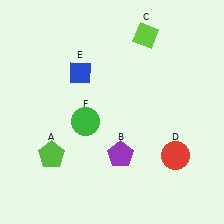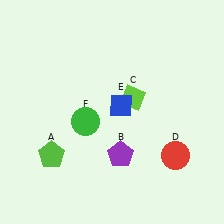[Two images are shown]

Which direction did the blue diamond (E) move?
The blue diamond (E) moved right.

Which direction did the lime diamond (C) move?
The lime diamond (C) moved down.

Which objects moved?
The objects that moved are: the lime diamond (C), the blue diamond (E).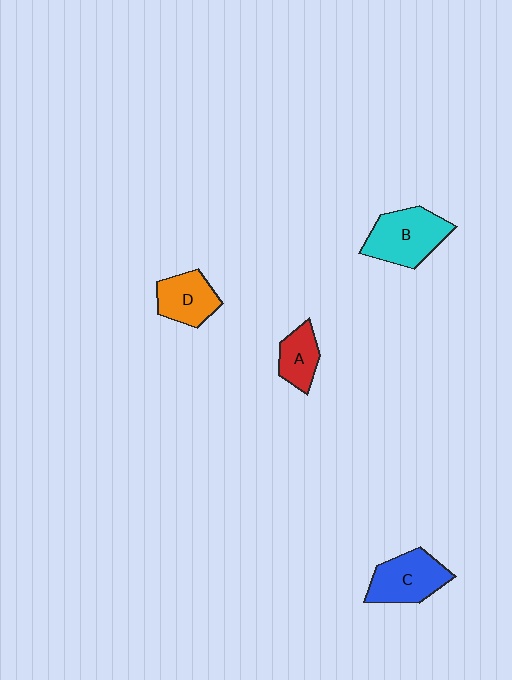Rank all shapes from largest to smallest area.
From largest to smallest: B (cyan), C (blue), D (orange), A (red).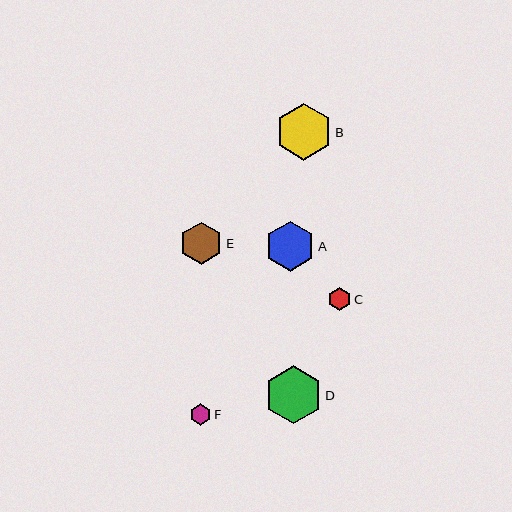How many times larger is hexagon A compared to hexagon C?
Hexagon A is approximately 2.2 times the size of hexagon C.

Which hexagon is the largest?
Hexagon D is the largest with a size of approximately 58 pixels.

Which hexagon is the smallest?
Hexagon F is the smallest with a size of approximately 21 pixels.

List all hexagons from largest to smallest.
From largest to smallest: D, B, A, E, C, F.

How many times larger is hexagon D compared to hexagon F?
Hexagon D is approximately 2.7 times the size of hexagon F.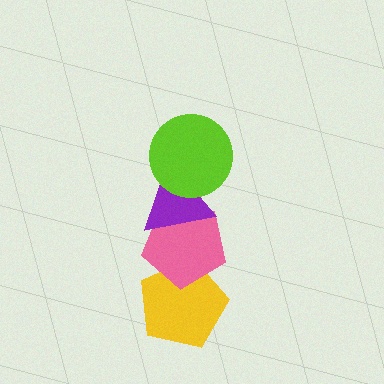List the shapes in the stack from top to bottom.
From top to bottom: the lime circle, the purple triangle, the pink pentagon, the yellow pentagon.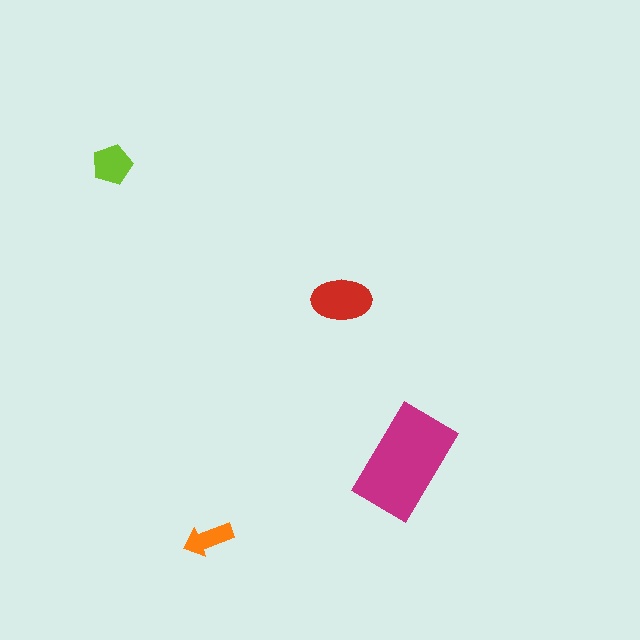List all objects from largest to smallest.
The magenta rectangle, the red ellipse, the lime pentagon, the orange arrow.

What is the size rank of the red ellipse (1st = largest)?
2nd.